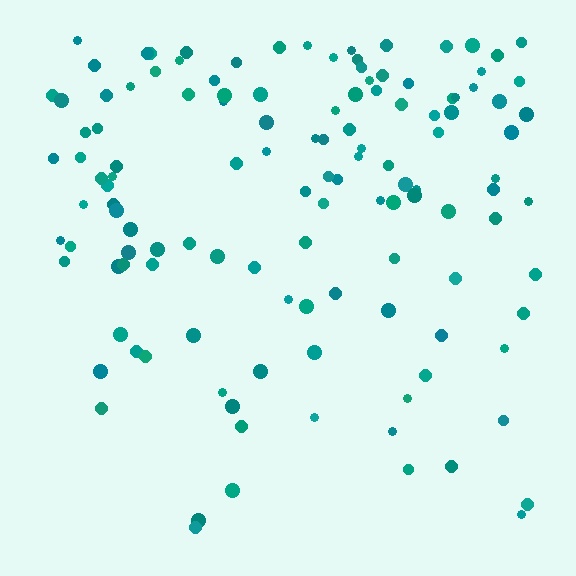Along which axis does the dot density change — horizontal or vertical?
Vertical.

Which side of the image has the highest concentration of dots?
The top.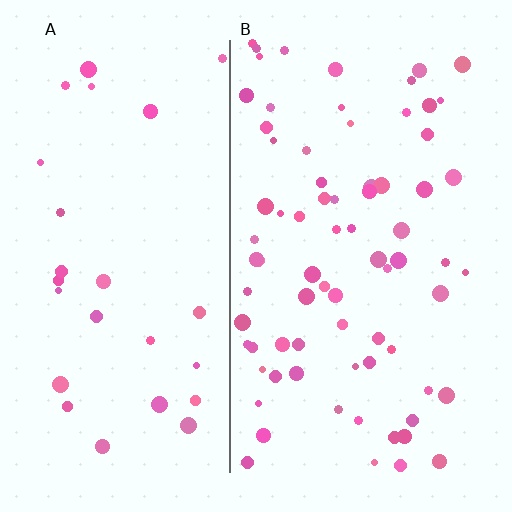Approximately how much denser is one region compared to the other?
Approximately 2.6× — region B over region A.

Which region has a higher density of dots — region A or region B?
B (the right).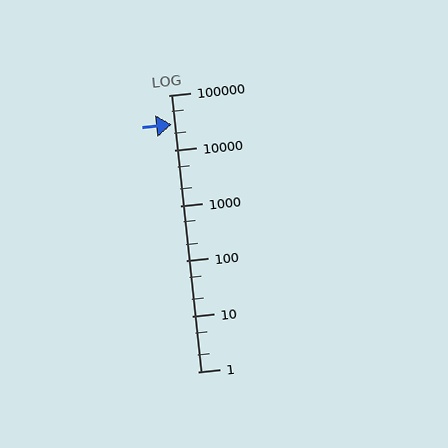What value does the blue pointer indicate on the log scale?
The pointer indicates approximately 29000.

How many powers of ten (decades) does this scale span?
The scale spans 5 decades, from 1 to 100000.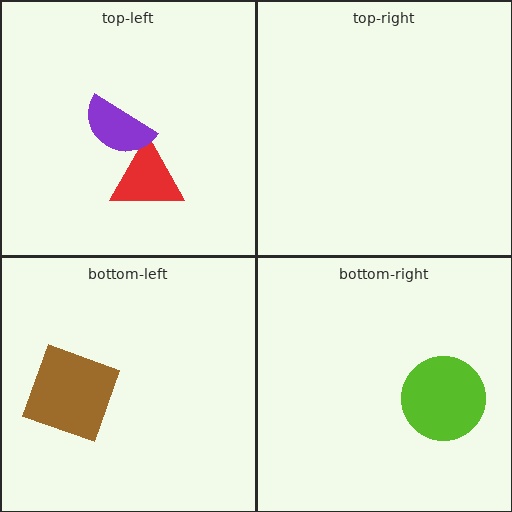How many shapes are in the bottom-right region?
1.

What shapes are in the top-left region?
The red triangle, the purple semicircle.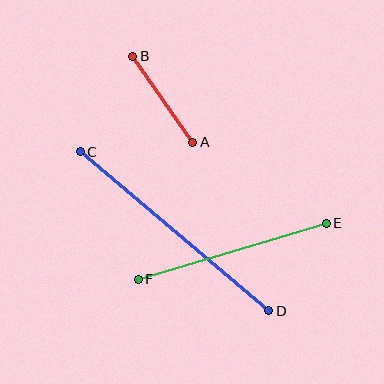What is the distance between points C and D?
The distance is approximately 246 pixels.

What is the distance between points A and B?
The distance is approximately 105 pixels.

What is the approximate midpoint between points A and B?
The midpoint is at approximately (163, 99) pixels.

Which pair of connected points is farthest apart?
Points C and D are farthest apart.